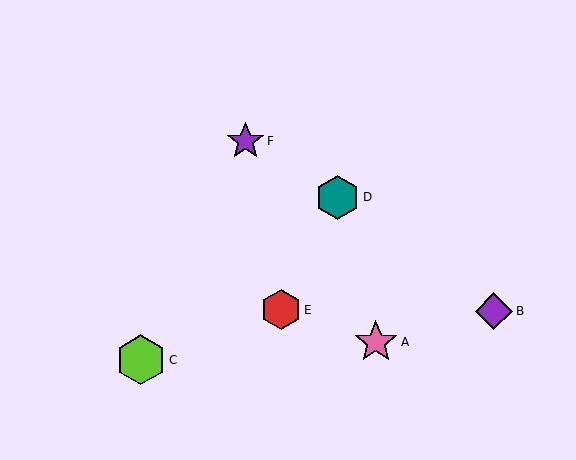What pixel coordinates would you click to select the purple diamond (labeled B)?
Click at (494, 311) to select the purple diamond B.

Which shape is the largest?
The lime hexagon (labeled C) is the largest.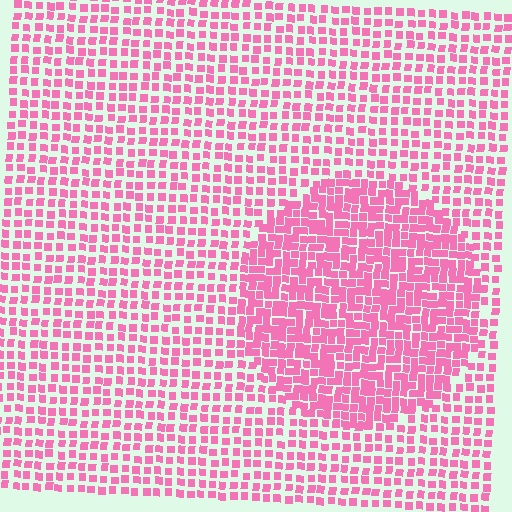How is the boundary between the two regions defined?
The boundary is defined by a change in element density (approximately 1.7x ratio). All elements are the same color, size, and shape.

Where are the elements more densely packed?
The elements are more densely packed inside the circle boundary.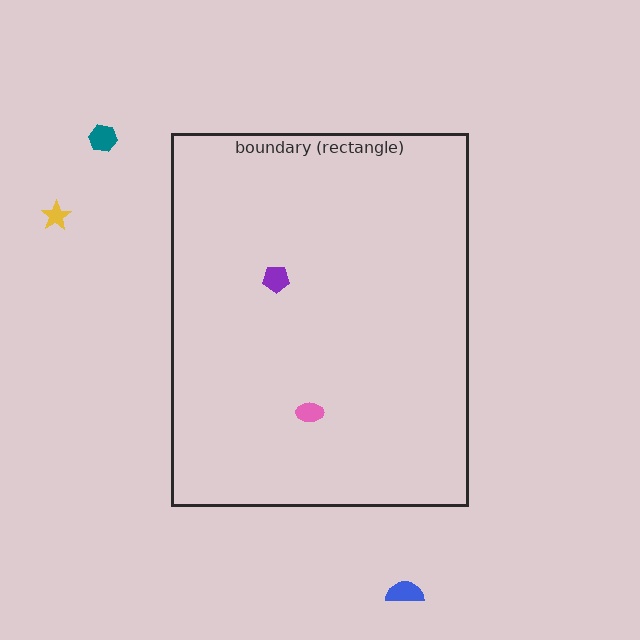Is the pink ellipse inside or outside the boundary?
Inside.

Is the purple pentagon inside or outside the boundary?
Inside.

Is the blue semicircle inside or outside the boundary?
Outside.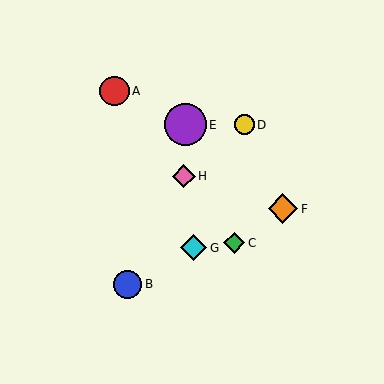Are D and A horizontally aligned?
No, D is at y≈125 and A is at y≈91.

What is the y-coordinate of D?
Object D is at y≈125.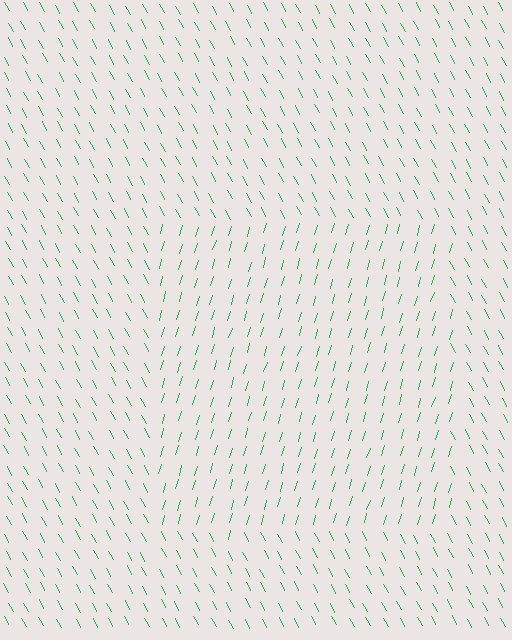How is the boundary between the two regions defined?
The boundary is defined purely by a change in line orientation (approximately 45 degrees difference). All lines are the same color and thickness.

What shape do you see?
I see a rectangle.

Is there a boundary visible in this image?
Yes, there is a texture boundary formed by a change in line orientation.